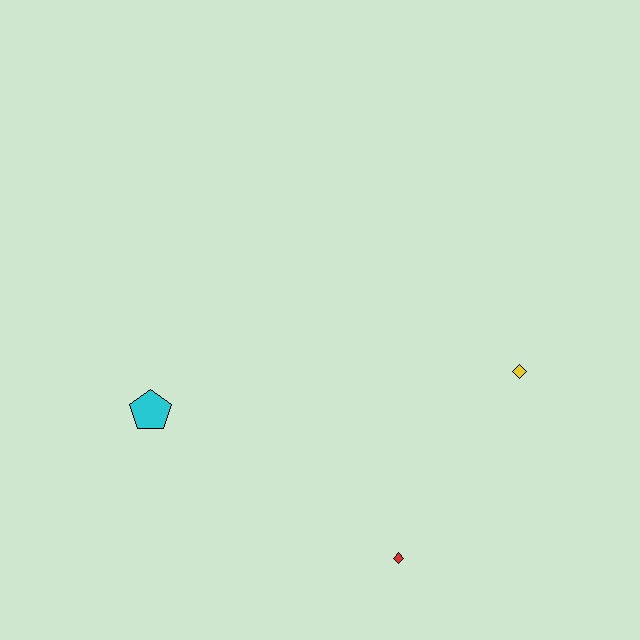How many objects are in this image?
There are 3 objects.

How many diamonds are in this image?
There are 2 diamonds.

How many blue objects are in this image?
There are no blue objects.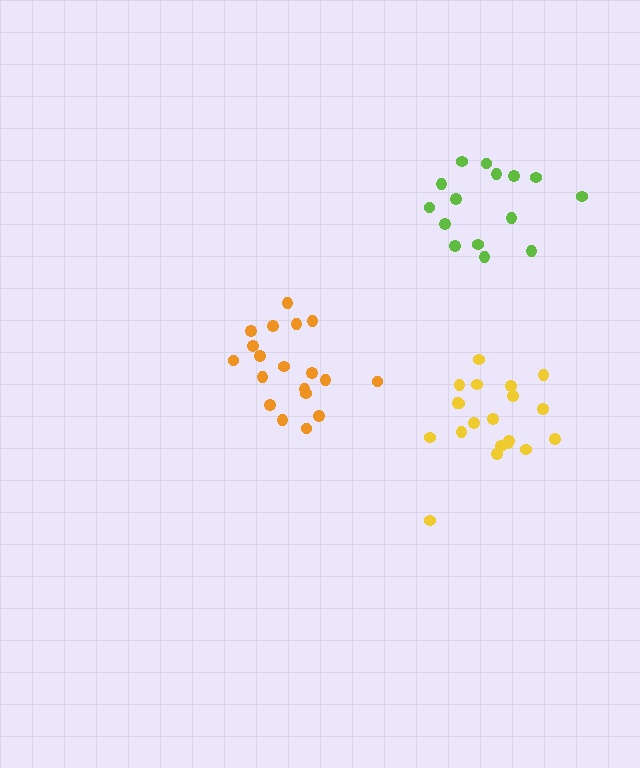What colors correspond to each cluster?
The clusters are colored: orange, lime, yellow.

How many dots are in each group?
Group 1: 19 dots, Group 2: 15 dots, Group 3: 20 dots (54 total).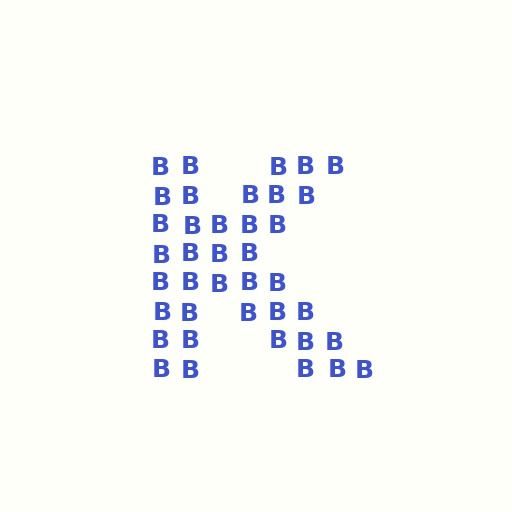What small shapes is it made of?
It is made of small letter B's.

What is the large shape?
The large shape is the letter K.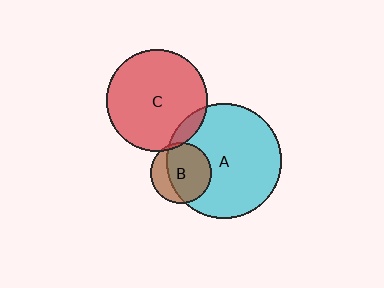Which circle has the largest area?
Circle A (cyan).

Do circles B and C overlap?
Yes.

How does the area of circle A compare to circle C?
Approximately 1.3 times.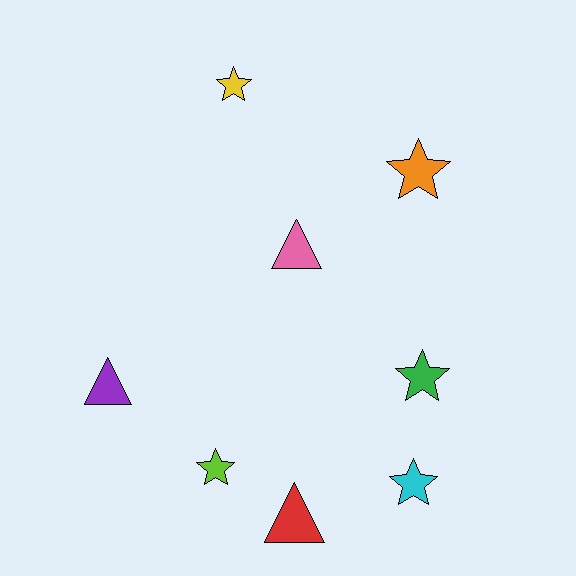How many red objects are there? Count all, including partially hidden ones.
There is 1 red object.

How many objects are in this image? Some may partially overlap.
There are 8 objects.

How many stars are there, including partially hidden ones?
There are 5 stars.